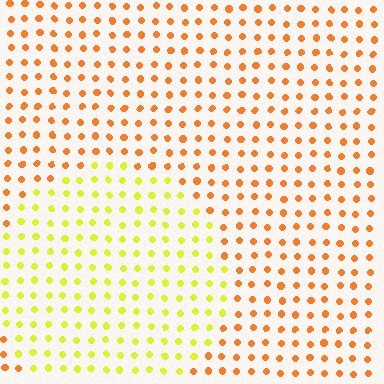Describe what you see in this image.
The image is filled with small orange elements in a uniform arrangement. A circle-shaped region is visible where the elements are tinted to a slightly different hue, forming a subtle color boundary.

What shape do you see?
I see a circle.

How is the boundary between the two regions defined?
The boundary is defined purely by a slight shift in hue (about 44 degrees). Spacing, size, and orientation are identical on both sides.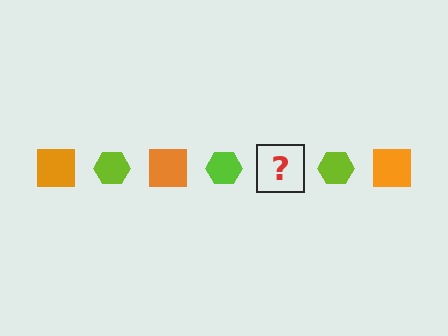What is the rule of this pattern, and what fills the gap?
The rule is that the pattern alternates between orange square and lime hexagon. The gap should be filled with an orange square.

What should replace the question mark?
The question mark should be replaced with an orange square.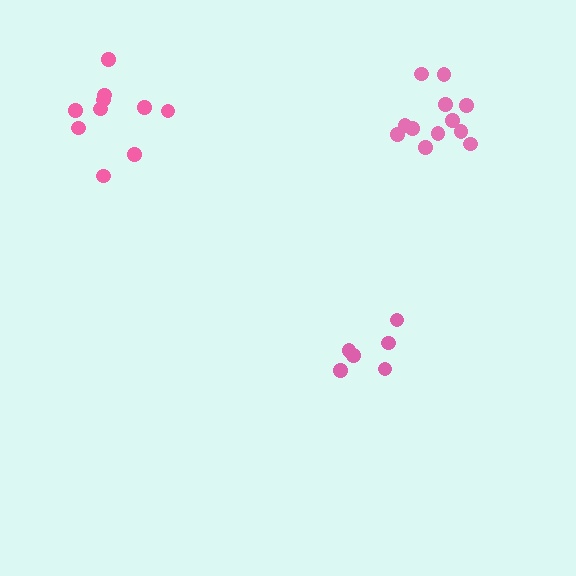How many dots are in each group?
Group 1: 6 dots, Group 2: 12 dots, Group 3: 10 dots (28 total).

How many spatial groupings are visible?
There are 3 spatial groupings.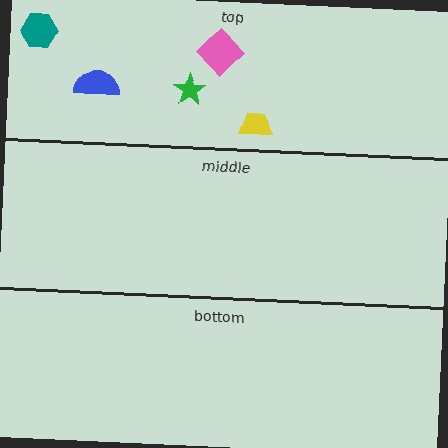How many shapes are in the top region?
5.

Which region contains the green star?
The top region.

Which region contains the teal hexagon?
The top region.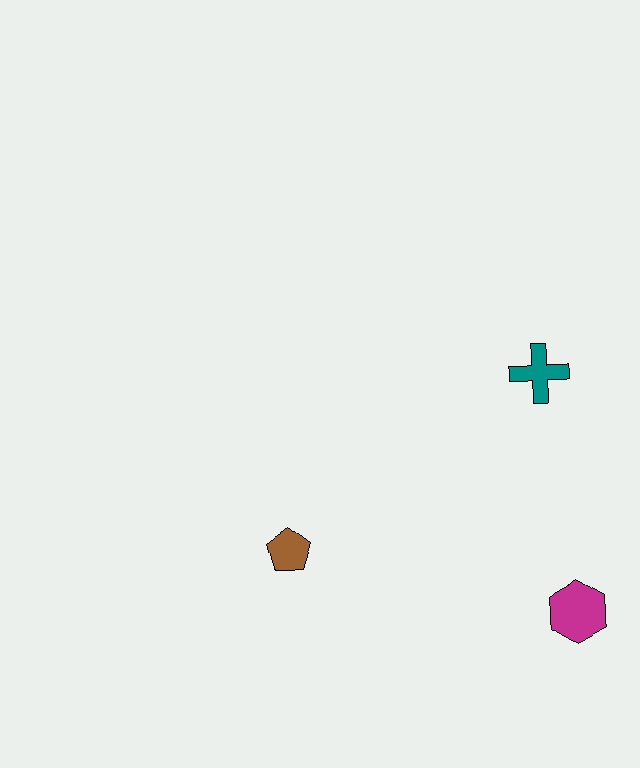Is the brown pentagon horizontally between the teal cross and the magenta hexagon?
No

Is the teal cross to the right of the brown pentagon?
Yes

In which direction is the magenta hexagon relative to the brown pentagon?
The magenta hexagon is to the right of the brown pentagon.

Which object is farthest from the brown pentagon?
The teal cross is farthest from the brown pentagon.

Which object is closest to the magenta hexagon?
The teal cross is closest to the magenta hexagon.